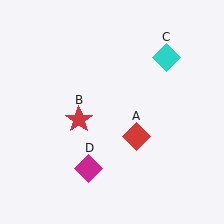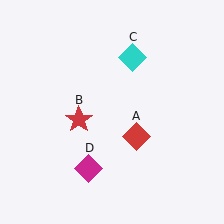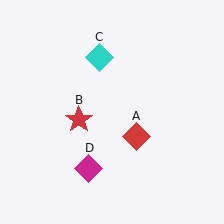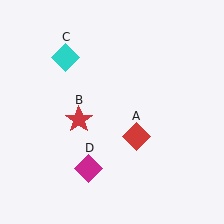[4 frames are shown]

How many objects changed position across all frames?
1 object changed position: cyan diamond (object C).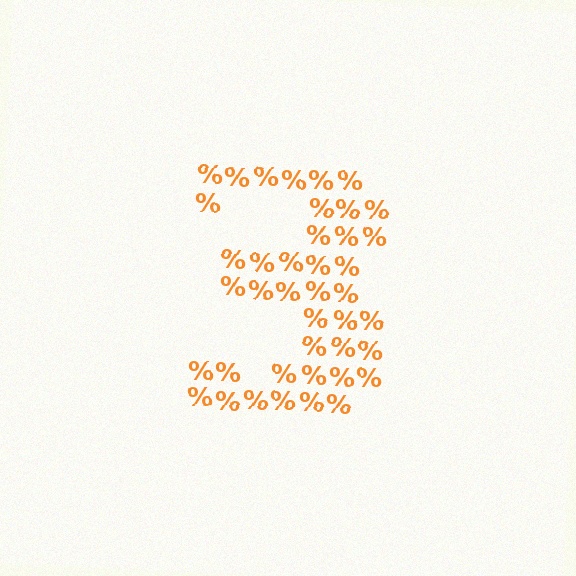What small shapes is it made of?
It is made of small percent signs.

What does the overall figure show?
The overall figure shows the digit 3.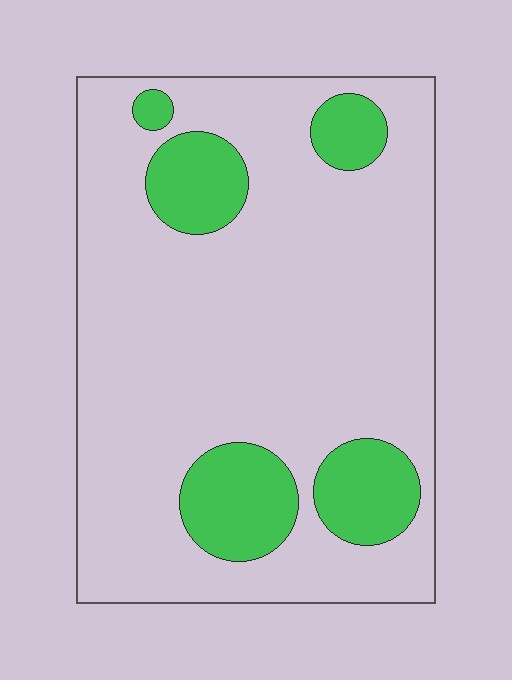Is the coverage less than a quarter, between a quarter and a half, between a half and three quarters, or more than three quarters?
Less than a quarter.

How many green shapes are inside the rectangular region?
5.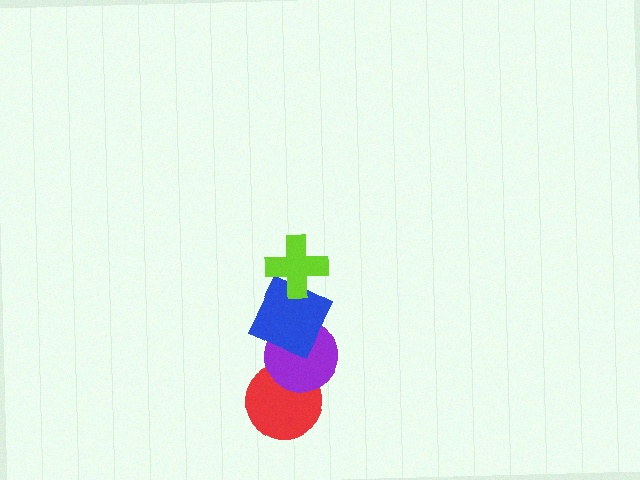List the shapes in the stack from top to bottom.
From top to bottom: the lime cross, the blue square, the purple circle, the red circle.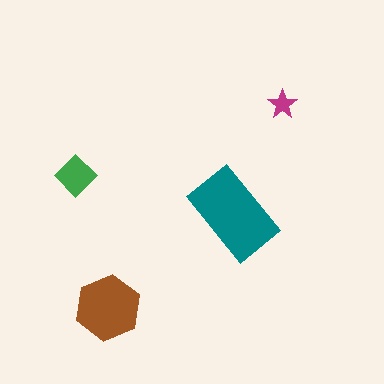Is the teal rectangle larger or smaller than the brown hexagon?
Larger.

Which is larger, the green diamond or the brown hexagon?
The brown hexagon.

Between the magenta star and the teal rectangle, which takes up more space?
The teal rectangle.